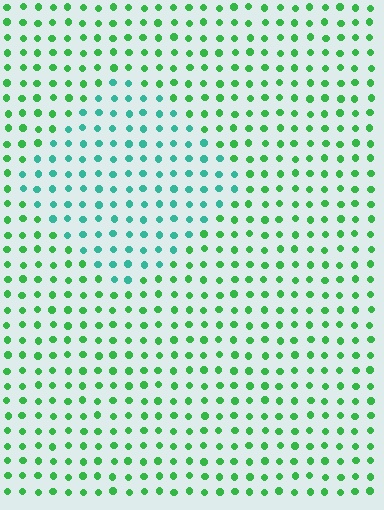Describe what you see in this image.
The image is filled with small green elements in a uniform arrangement. A diamond-shaped region is visible where the elements are tinted to a slightly different hue, forming a subtle color boundary.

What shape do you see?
I see a diamond.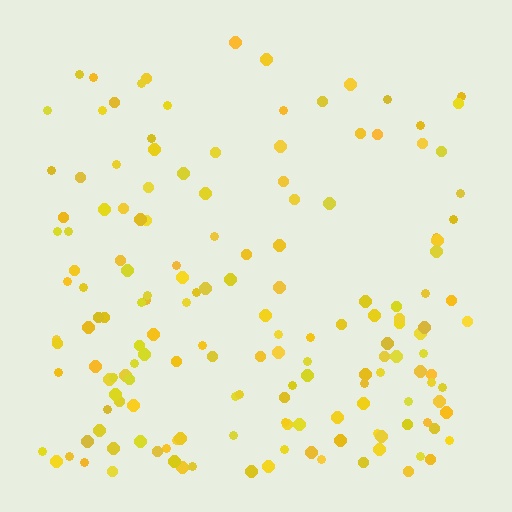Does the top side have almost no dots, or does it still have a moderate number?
Still a moderate number, just noticeably fewer than the bottom.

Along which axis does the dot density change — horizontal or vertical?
Vertical.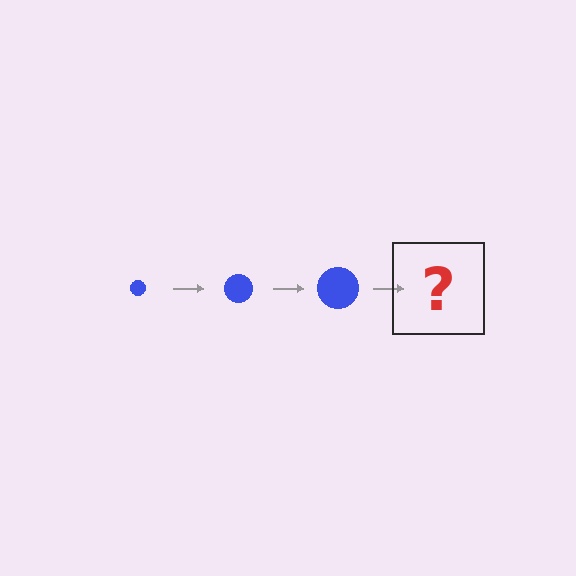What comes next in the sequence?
The next element should be a blue circle, larger than the previous one.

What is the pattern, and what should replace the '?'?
The pattern is that the circle gets progressively larger each step. The '?' should be a blue circle, larger than the previous one.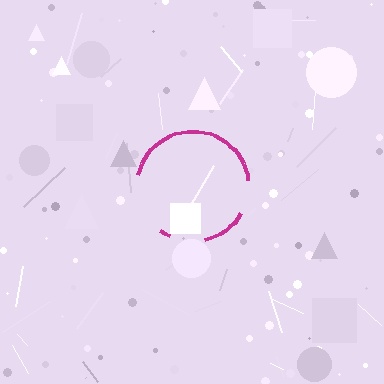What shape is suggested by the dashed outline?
The dashed outline suggests a circle.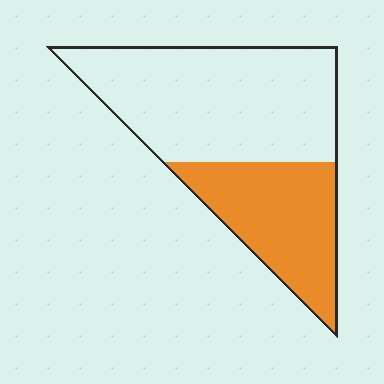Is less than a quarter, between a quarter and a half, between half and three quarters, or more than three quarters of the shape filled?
Between a quarter and a half.